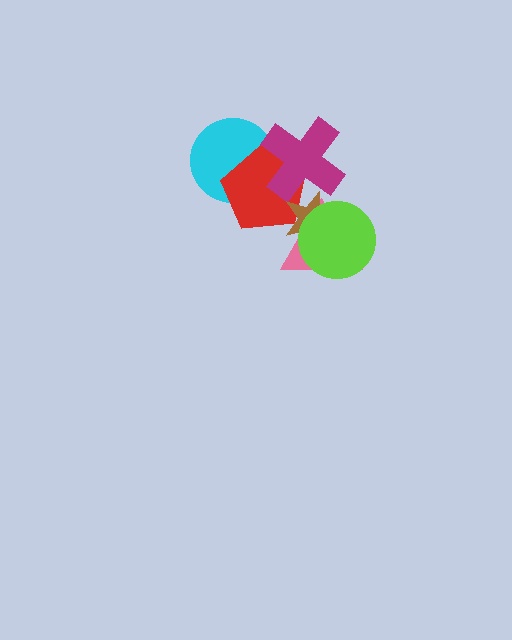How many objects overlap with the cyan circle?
2 objects overlap with the cyan circle.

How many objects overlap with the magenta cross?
3 objects overlap with the magenta cross.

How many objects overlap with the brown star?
4 objects overlap with the brown star.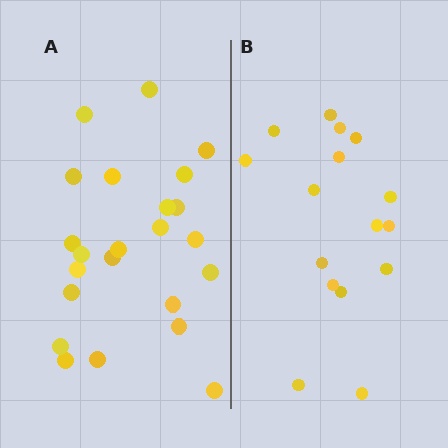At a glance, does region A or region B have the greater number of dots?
Region A (the left region) has more dots.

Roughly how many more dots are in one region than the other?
Region A has roughly 8 or so more dots than region B.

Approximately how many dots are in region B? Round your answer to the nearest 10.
About 20 dots. (The exact count is 16, which rounds to 20.)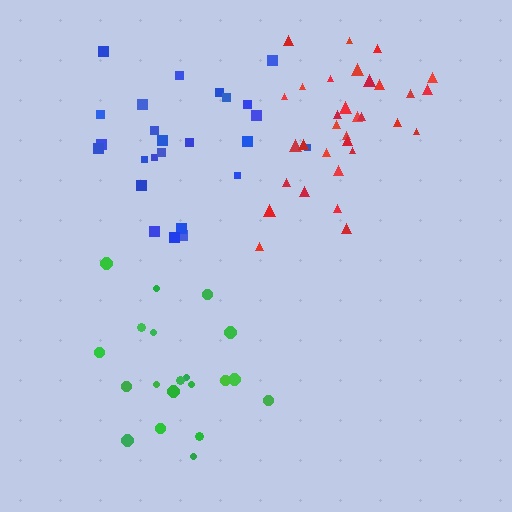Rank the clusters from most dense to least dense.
green, red, blue.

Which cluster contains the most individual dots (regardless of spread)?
Red (32).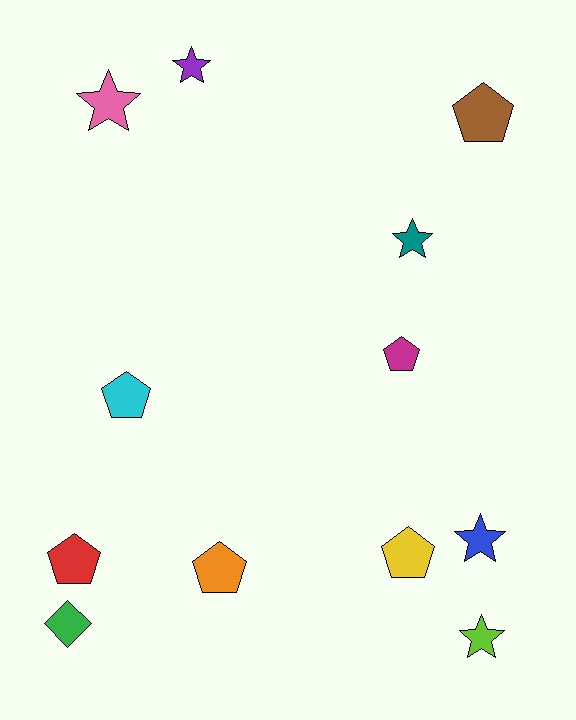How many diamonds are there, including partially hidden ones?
There is 1 diamond.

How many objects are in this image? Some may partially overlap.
There are 12 objects.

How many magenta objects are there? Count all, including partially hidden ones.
There is 1 magenta object.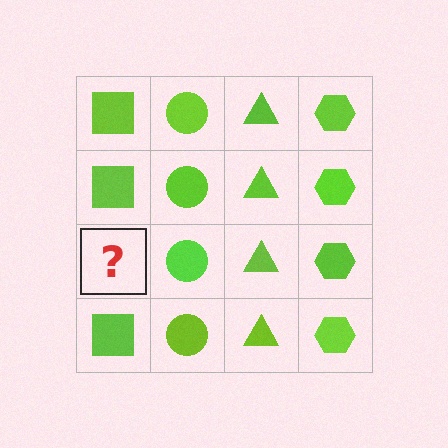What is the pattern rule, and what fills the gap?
The rule is that each column has a consistent shape. The gap should be filled with a lime square.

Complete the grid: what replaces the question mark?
The question mark should be replaced with a lime square.